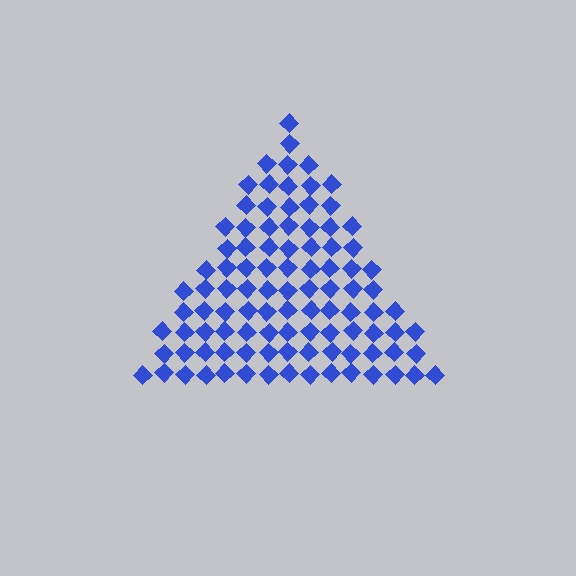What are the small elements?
The small elements are diamonds.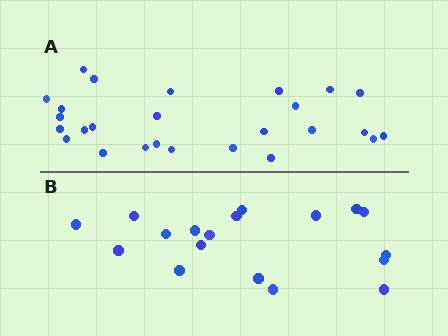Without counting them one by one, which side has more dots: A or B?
Region A (the top region) has more dots.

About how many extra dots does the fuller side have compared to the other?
Region A has roughly 8 or so more dots than region B.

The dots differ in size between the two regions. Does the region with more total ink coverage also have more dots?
No. Region B has more total ink coverage because its dots are larger, but region A actually contains more individual dots. Total area can be misleading — the number of items is what matters here.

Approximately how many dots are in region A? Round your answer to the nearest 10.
About 30 dots. (The exact count is 26, which rounds to 30.)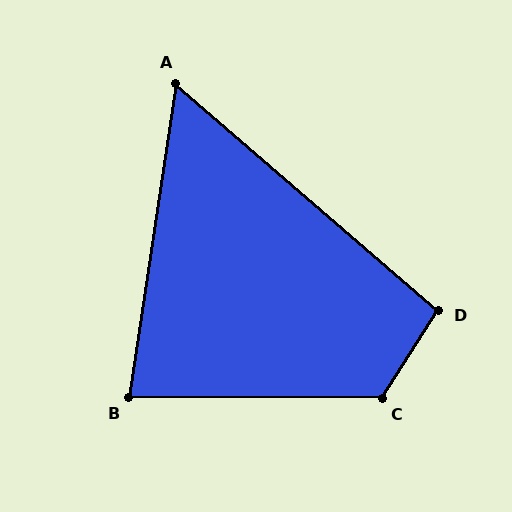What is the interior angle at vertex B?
Approximately 82 degrees (acute).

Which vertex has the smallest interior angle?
A, at approximately 58 degrees.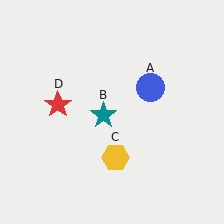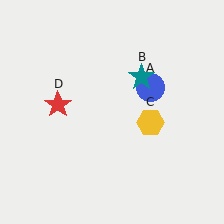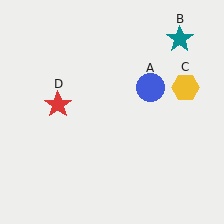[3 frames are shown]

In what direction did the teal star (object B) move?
The teal star (object B) moved up and to the right.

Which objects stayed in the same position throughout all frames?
Blue circle (object A) and red star (object D) remained stationary.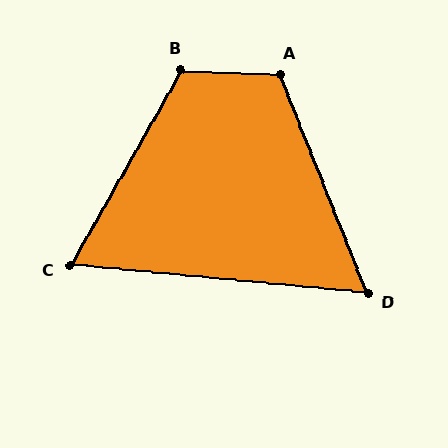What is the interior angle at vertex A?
Approximately 114 degrees (obtuse).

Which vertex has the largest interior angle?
B, at approximately 117 degrees.